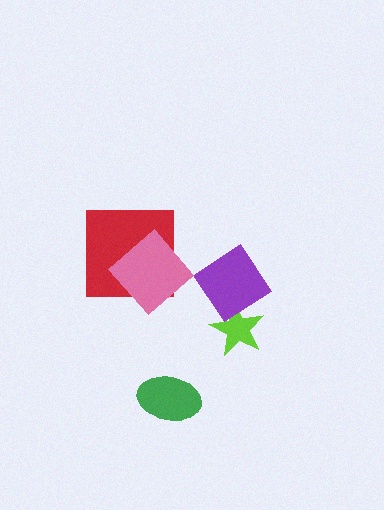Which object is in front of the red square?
The pink diamond is in front of the red square.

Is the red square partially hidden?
Yes, it is partially covered by another shape.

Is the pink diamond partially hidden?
No, no other shape covers it.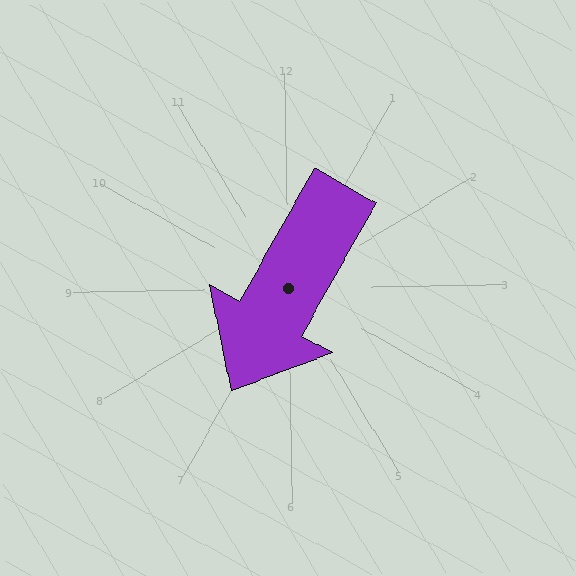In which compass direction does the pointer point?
Southwest.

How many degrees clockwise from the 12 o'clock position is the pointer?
Approximately 210 degrees.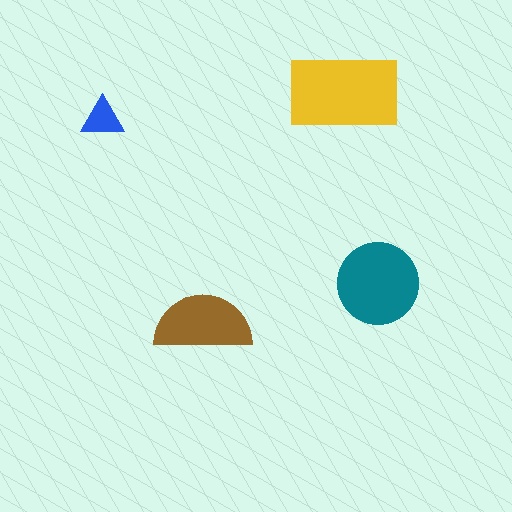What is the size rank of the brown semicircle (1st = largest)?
3rd.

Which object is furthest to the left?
The blue triangle is leftmost.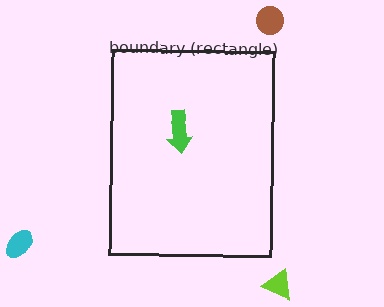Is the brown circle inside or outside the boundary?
Outside.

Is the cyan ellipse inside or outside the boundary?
Outside.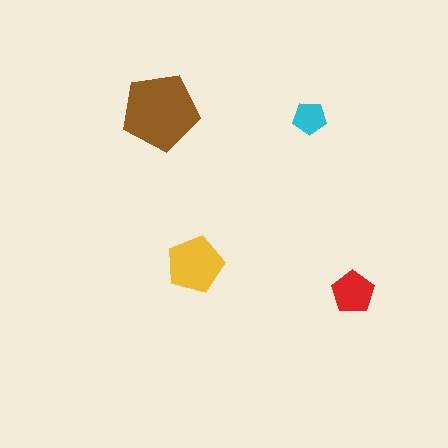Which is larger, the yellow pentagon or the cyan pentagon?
The yellow one.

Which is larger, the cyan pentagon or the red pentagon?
The red one.